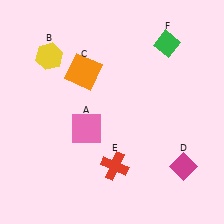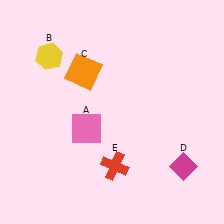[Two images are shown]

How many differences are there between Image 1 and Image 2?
There is 1 difference between the two images.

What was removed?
The green diamond (F) was removed in Image 2.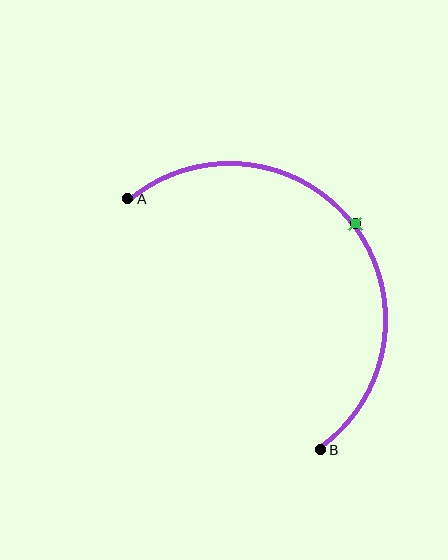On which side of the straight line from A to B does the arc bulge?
The arc bulges above and to the right of the straight line connecting A and B.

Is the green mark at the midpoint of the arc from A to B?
Yes. The green mark lies on the arc at equal arc-length from both A and B — it is the arc midpoint.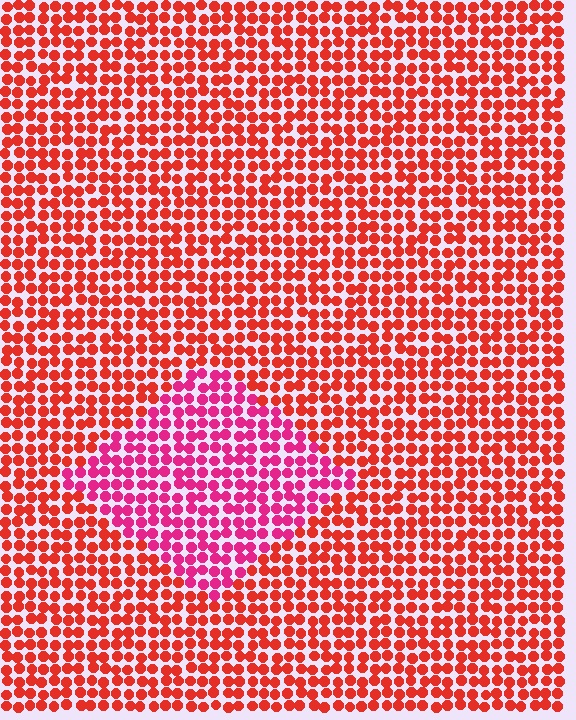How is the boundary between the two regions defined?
The boundary is defined purely by a slight shift in hue (about 35 degrees). Spacing, size, and orientation are identical on both sides.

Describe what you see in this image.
The image is filled with small red elements in a uniform arrangement. A diamond-shaped region is visible where the elements are tinted to a slightly different hue, forming a subtle color boundary.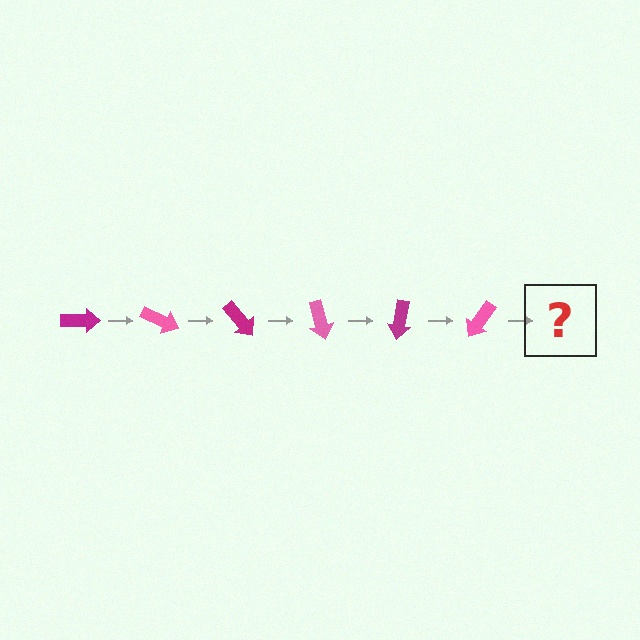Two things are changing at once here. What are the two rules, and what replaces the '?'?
The two rules are that it rotates 25 degrees each step and the color cycles through magenta and pink. The '?' should be a magenta arrow, rotated 150 degrees from the start.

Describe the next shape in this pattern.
It should be a magenta arrow, rotated 150 degrees from the start.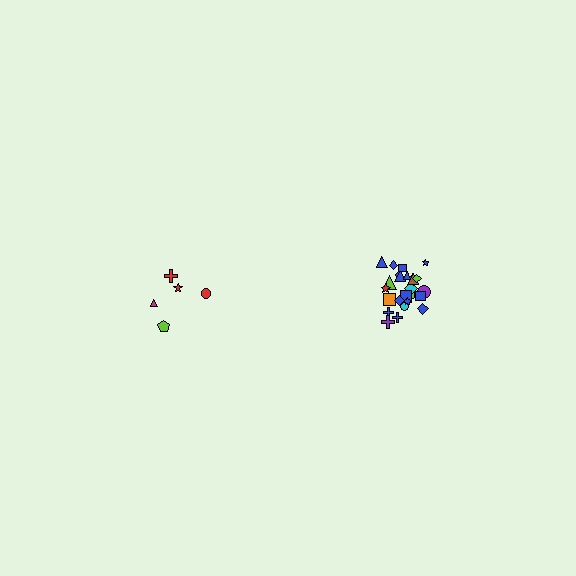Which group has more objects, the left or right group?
The right group.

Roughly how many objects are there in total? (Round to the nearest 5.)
Roughly 30 objects in total.